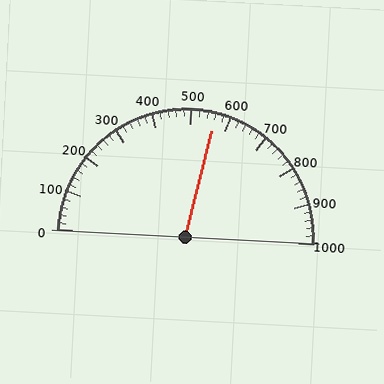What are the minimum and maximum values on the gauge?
The gauge ranges from 0 to 1000.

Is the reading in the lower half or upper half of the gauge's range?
The reading is in the upper half of the range (0 to 1000).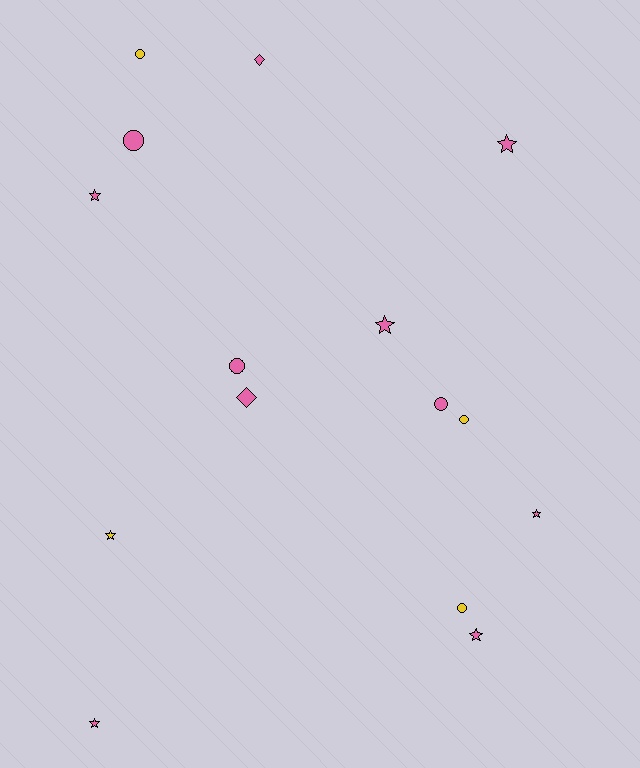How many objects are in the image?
There are 15 objects.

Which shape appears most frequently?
Star, with 7 objects.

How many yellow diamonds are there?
There are no yellow diamonds.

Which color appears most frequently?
Pink, with 11 objects.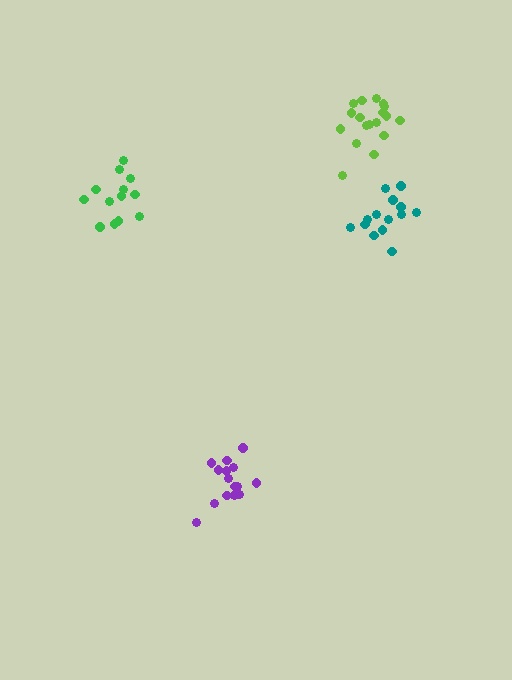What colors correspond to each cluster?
The clusters are colored: teal, lime, green, purple.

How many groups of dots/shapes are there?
There are 4 groups.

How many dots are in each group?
Group 1: 14 dots, Group 2: 18 dots, Group 3: 13 dots, Group 4: 17 dots (62 total).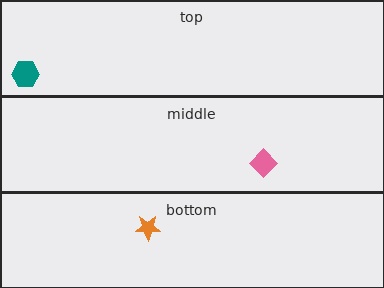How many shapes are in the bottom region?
1.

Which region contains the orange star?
The bottom region.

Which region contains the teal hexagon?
The top region.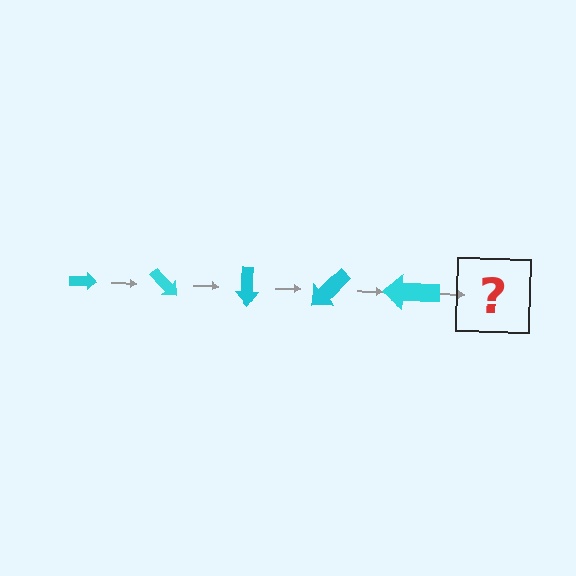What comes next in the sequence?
The next element should be an arrow, larger than the previous one and rotated 225 degrees from the start.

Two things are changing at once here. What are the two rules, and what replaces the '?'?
The two rules are that the arrow grows larger each step and it rotates 45 degrees each step. The '?' should be an arrow, larger than the previous one and rotated 225 degrees from the start.